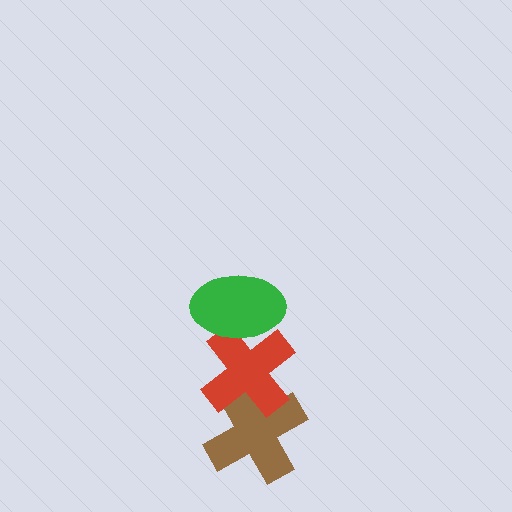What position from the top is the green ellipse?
The green ellipse is 1st from the top.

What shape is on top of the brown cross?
The red cross is on top of the brown cross.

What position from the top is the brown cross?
The brown cross is 3rd from the top.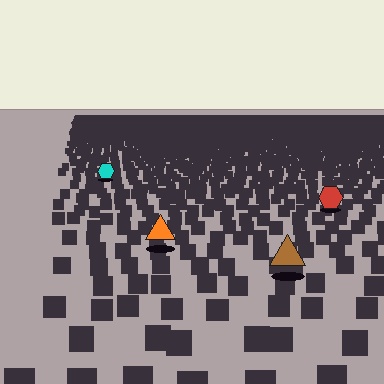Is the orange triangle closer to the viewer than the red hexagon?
Yes. The orange triangle is closer — you can tell from the texture gradient: the ground texture is coarser near it.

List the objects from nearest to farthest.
From nearest to farthest: the brown triangle, the orange triangle, the red hexagon, the cyan hexagon.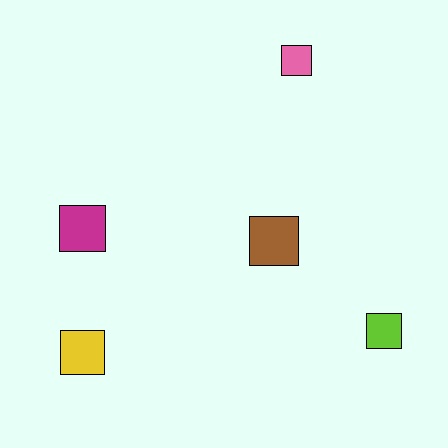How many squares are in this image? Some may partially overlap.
There are 5 squares.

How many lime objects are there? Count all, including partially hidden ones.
There is 1 lime object.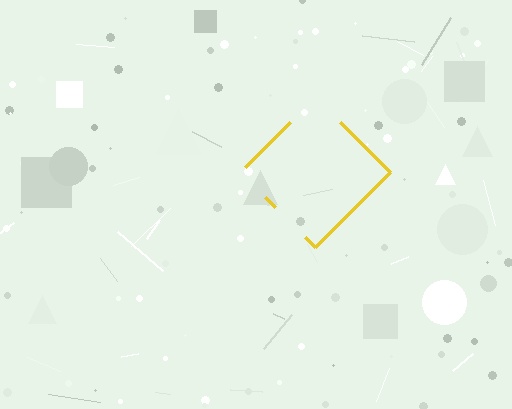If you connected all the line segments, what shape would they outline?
They would outline a diamond.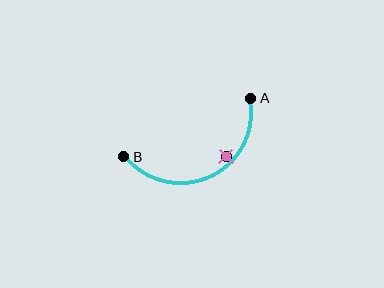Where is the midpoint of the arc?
The arc midpoint is the point on the curve farthest from the straight line joining A and B. It sits below that line.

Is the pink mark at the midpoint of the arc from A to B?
No — the pink mark does not lie on the arc at all. It sits slightly inside the curve.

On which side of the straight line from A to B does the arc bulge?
The arc bulges below the straight line connecting A and B.